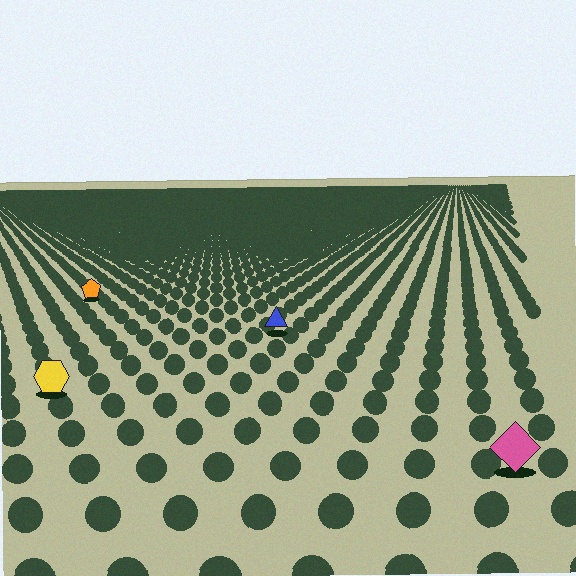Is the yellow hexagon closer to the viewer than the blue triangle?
Yes. The yellow hexagon is closer — you can tell from the texture gradient: the ground texture is coarser near it.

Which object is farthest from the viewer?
The orange pentagon is farthest from the viewer. It appears smaller and the ground texture around it is denser.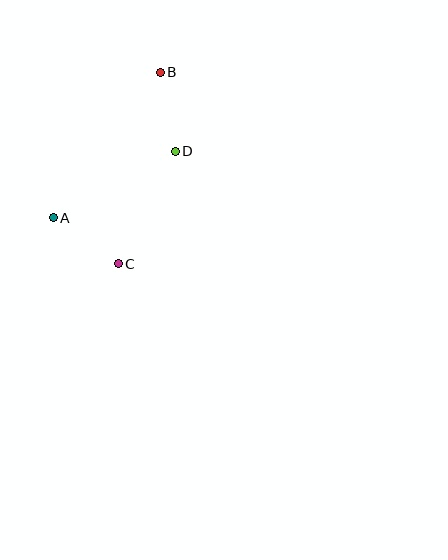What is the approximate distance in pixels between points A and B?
The distance between A and B is approximately 181 pixels.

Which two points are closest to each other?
Points A and C are closest to each other.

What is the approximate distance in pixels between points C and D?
The distance between C and D is approximately 126 pixels.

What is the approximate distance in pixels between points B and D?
The distance between B and D is approximately 81 pixels.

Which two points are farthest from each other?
Points B and C are farthest from each other.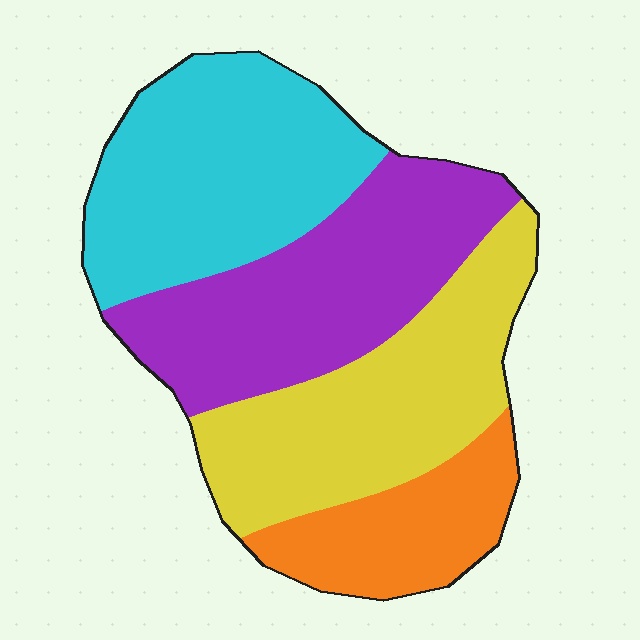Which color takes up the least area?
Orange, at roughly 15%.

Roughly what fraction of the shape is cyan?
Cyan covers 29% of the shape.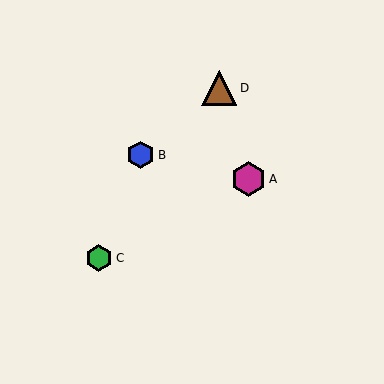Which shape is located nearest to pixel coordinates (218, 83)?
The brown triangle (labeled D) at (219, 88) is nearest to that location.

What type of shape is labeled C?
Shape C is a green hexagon.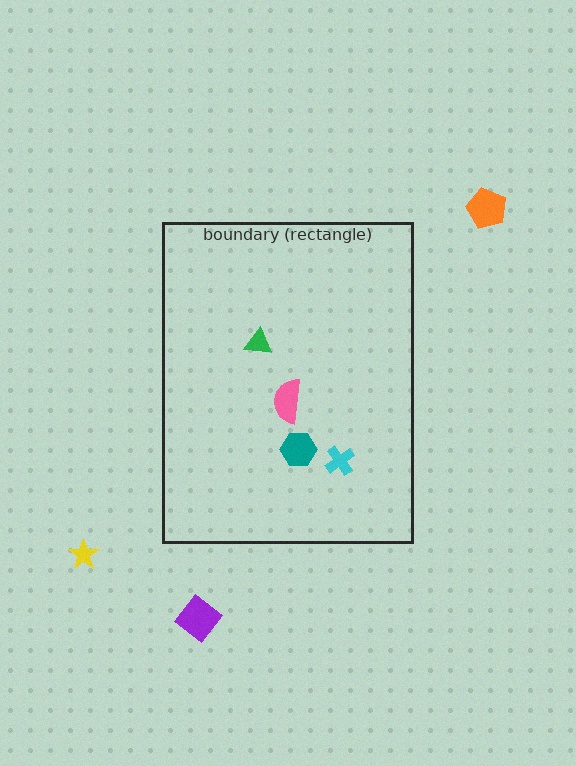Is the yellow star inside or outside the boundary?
Outside.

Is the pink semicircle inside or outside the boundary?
Inside.